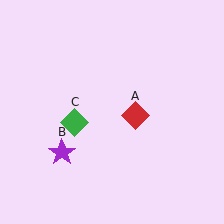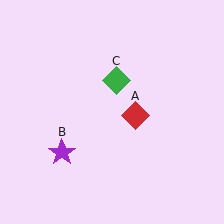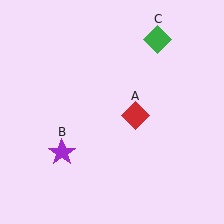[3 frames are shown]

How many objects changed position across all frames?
1 object changed position: green diamond (object C).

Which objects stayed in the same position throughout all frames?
Red diamond (object A) and purple star (object B) remained stationary.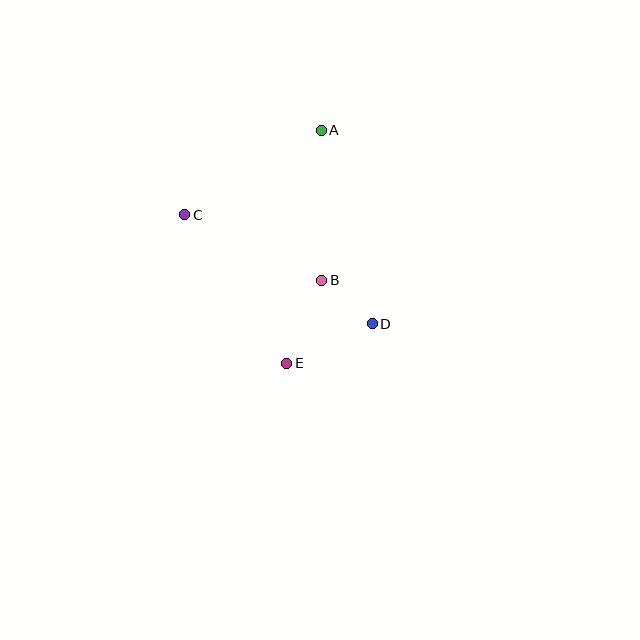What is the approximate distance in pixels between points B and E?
The distance between B and E is approximately 90 pixels.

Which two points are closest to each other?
Points B and D are closest to each other.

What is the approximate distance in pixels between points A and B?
The distance between A and B is approximately 150 pixels.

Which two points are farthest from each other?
Points A and E are farthest from each other.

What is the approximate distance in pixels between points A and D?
The distance between A and D is approximately 200 pixels.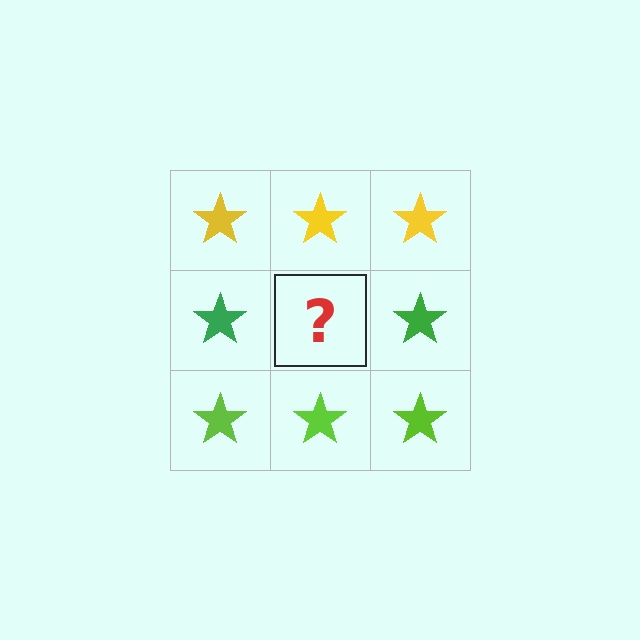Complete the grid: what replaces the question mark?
The question mark should be replaced with a green star.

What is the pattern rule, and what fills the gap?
The rule is that each row has a consistent color. The gap should be filled with a green star.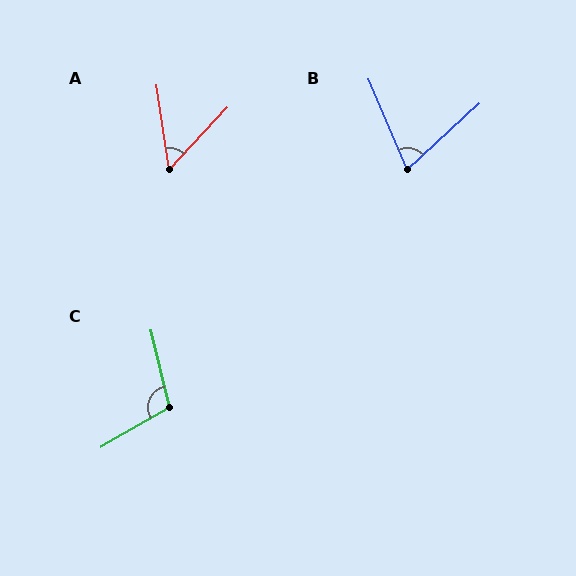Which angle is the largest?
C, at approximately 107 degrees.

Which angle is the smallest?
A, at approximately 51 degrees.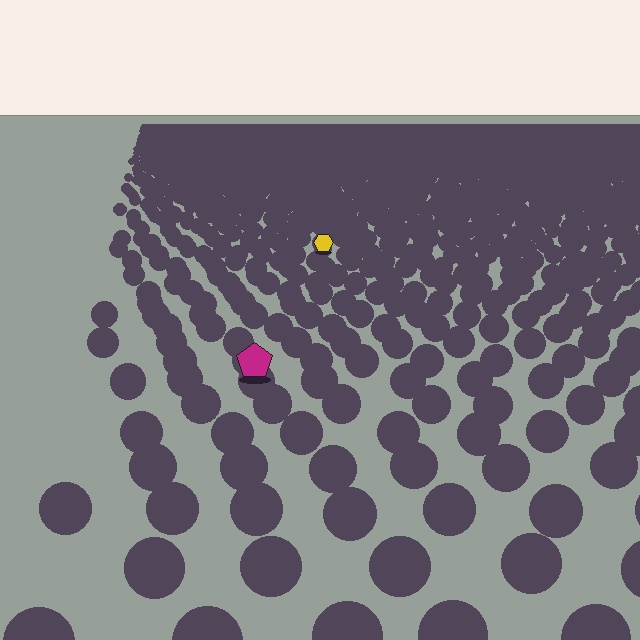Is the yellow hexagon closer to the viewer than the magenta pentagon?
No. The magenta pentagon is closer — you can tell from the texture gradient: the ground texture is coarser near it.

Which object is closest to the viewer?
The magenta pentagon is closest. The texture marks near it are larger and more spread out.